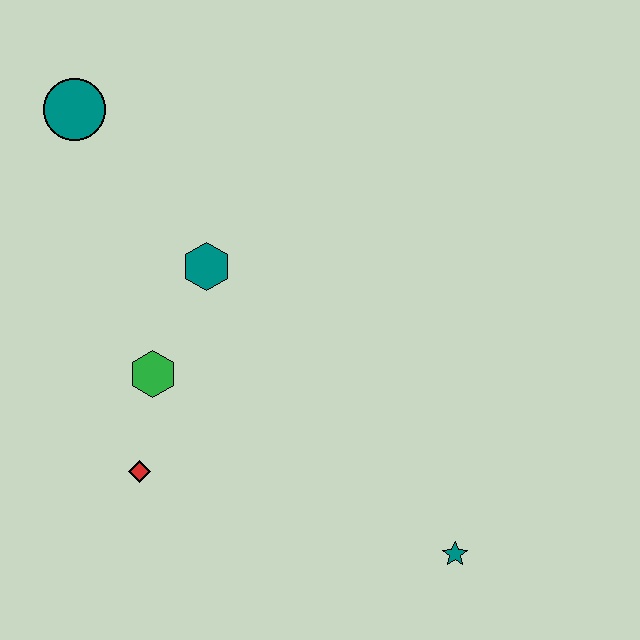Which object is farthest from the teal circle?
The teal star is farthest from the teal circle.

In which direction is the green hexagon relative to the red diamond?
The green hexagon is above the red diamond.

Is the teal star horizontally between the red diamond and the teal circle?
No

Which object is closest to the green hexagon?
The red diamond is closest to the green hexagon.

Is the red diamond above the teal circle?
No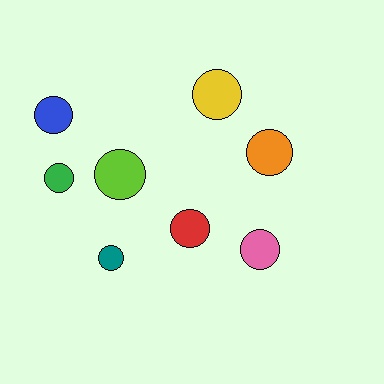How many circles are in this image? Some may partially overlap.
There are 8 circles.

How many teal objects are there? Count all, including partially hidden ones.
There is 1 teal object.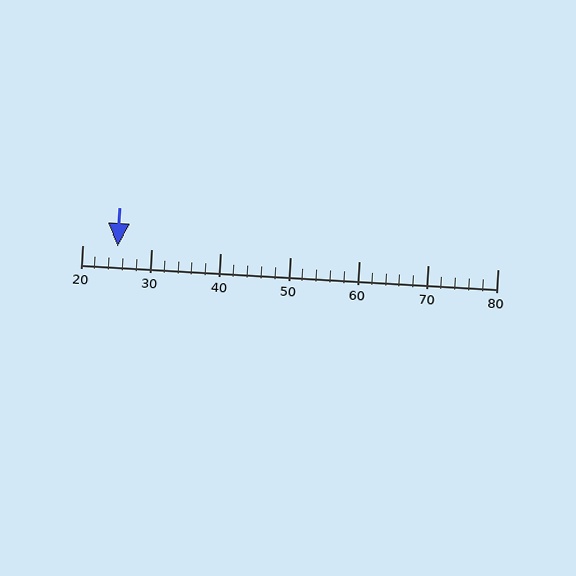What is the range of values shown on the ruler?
The ruler shows values from 20 to 80.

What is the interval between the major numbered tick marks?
The major tick marks are spaced 10 units apart.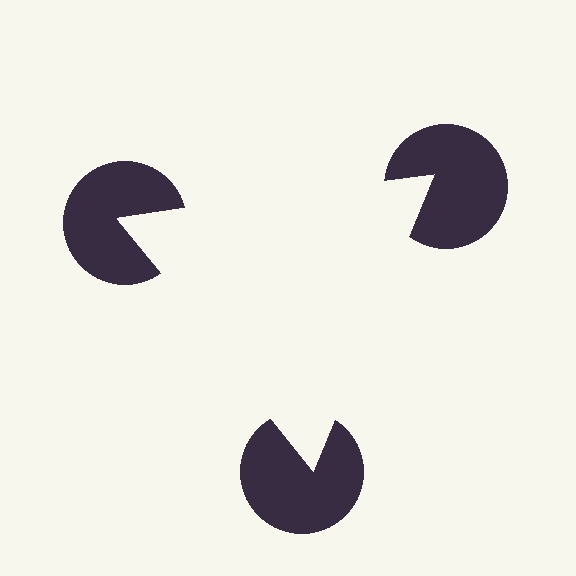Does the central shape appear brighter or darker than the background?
It typically appears slightly brighter than the background, even though no actual brightness change is drawn.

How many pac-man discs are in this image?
There are 3 — one at each vertex of the illusory triangle.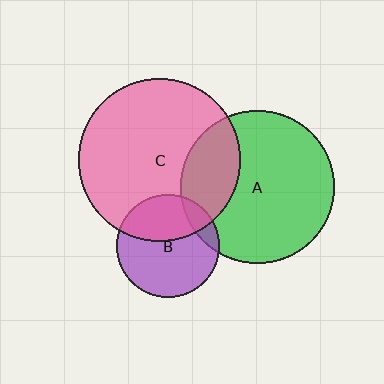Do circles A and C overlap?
Yes.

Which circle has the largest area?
Circle C (pink).